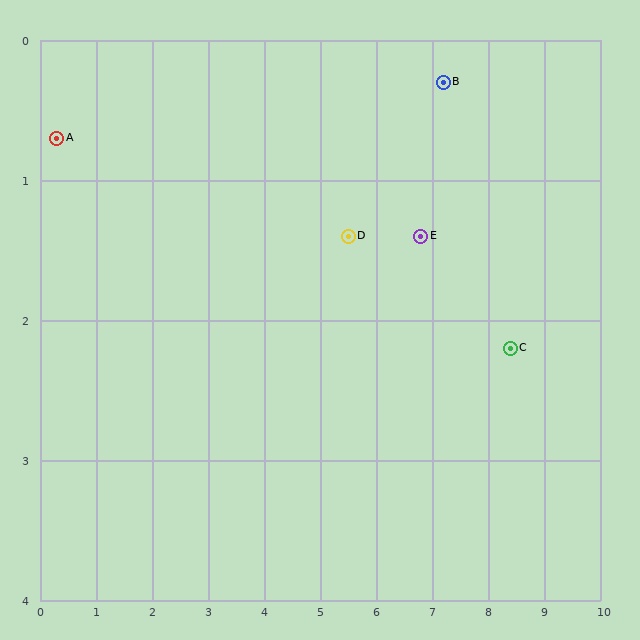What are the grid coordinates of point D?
Point D is at approximately (5.5, 1.4).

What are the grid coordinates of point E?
Point E is at approximately (6.8, 1.4).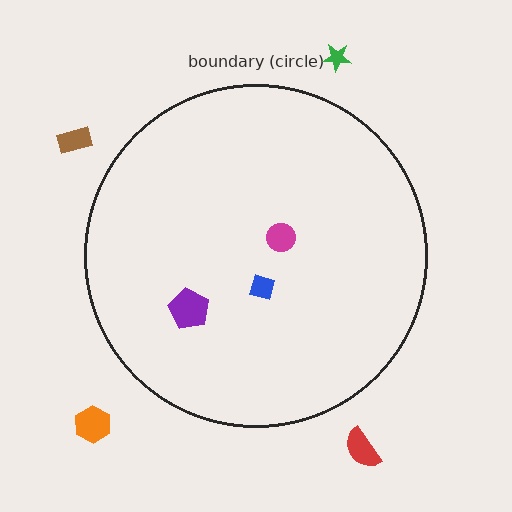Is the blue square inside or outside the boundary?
Inside.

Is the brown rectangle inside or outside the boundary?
Outside.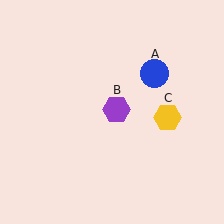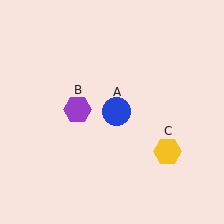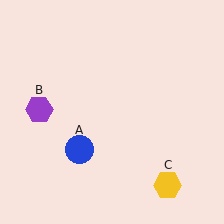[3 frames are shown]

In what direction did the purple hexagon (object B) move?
The purple hexagon (object B) moved left.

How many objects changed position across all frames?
3 objects changed position: blue circle (object A), purple hexagon (object B), yellow hexagon (object C).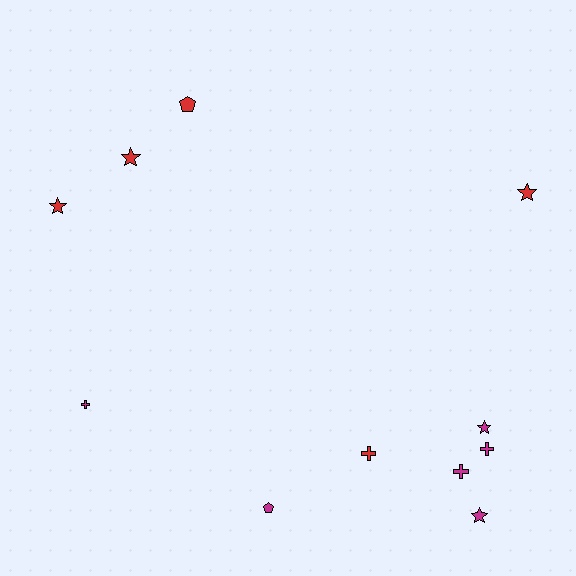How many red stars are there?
There are 3 red stars.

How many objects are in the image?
There are 11 objects.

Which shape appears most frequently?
Star, with 5 objects.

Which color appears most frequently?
Magenta, with 6 objects.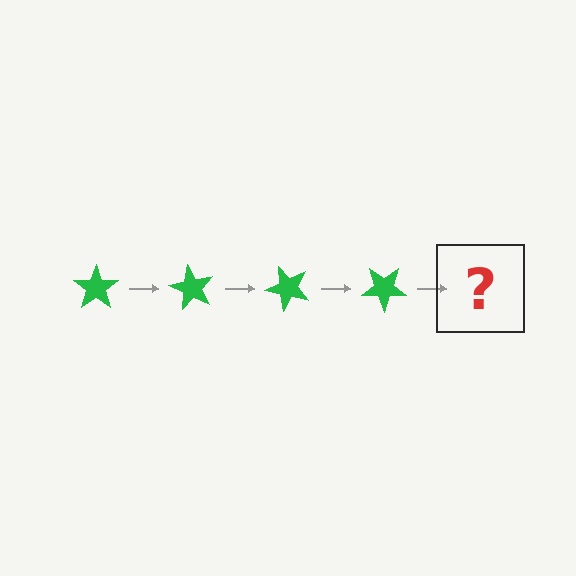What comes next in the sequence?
The next element should be a green star rotated 240 degrees.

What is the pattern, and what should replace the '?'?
The pattern is that the star rotates 60 degrees each step. The '?' should be a green star rotated 240 degrees.